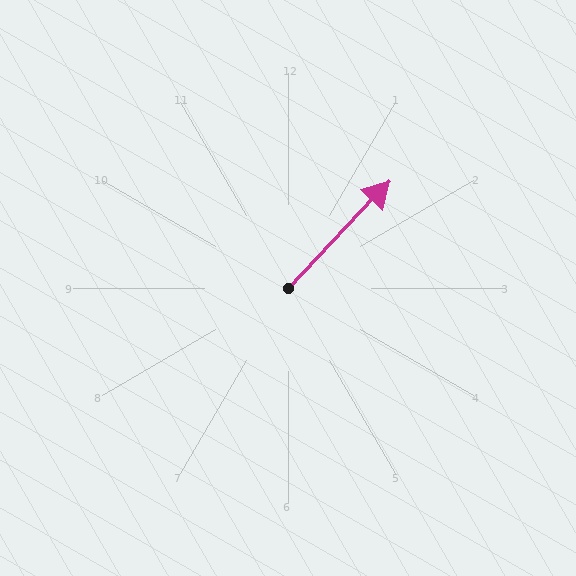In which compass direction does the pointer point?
Northeast.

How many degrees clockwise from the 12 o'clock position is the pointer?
Approximately 43 degrees.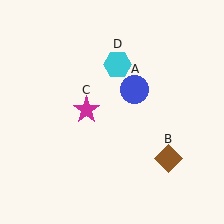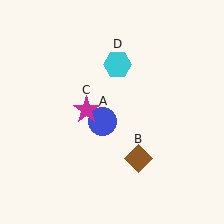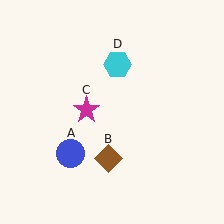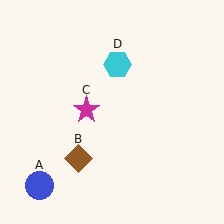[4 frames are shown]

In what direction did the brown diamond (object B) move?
The brown diamond (object B) moved left.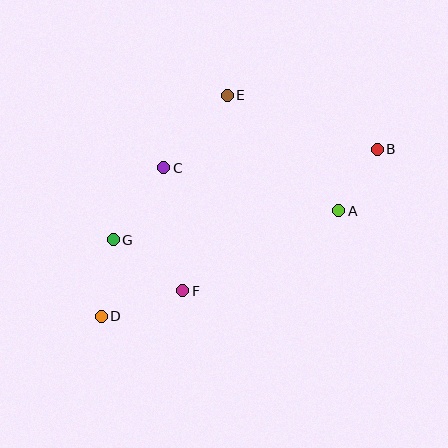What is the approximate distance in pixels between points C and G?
The distance between C and G is approximately 88 pixels.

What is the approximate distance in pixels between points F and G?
The distance between F and G is approximately 86 pixels.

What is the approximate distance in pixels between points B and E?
The distance between B and E is approximately 159 pixels.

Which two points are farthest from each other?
Points B and D are farthest from each other.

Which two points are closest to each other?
Points A and B are closest to each other.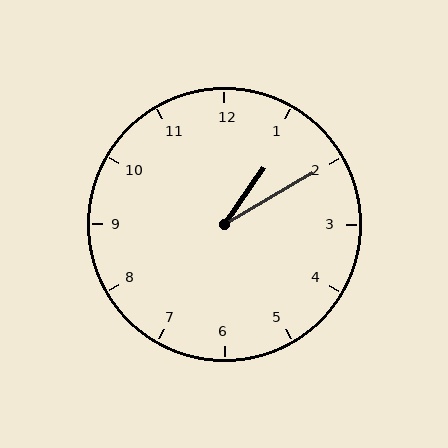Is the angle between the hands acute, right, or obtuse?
It is acute.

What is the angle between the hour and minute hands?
Approximately 25 degrees.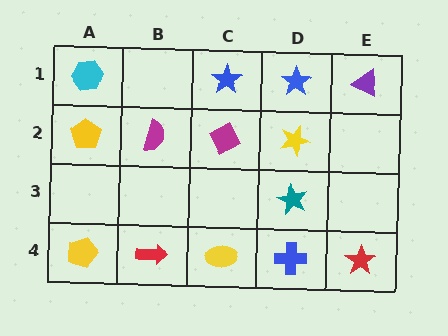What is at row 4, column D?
A blue cross.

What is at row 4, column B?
A red arrow.